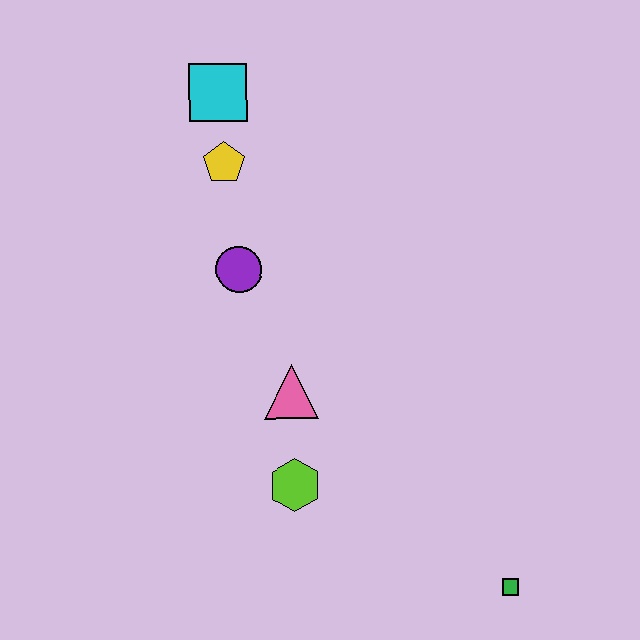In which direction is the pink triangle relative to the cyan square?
The pink triangle is below the cyan square.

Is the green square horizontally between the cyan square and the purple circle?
No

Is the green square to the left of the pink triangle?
No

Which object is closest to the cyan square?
The yellow pentagon is closest to the cyan square.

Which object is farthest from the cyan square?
The green square is farthest from the cyan square.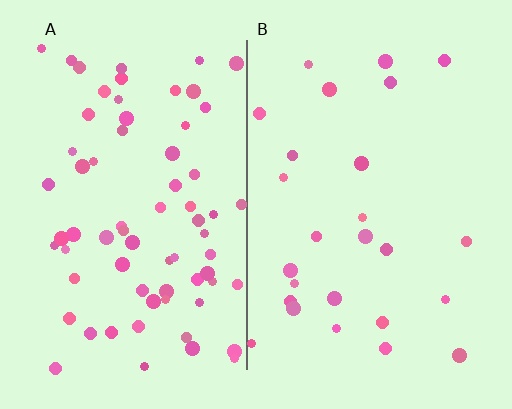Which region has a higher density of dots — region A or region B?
A (the left).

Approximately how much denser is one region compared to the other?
Approximately 2.6× — region A over region B.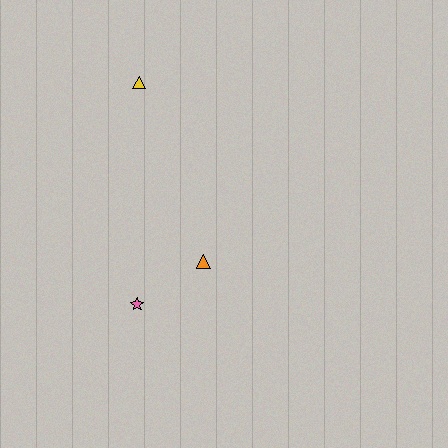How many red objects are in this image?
There are no red objects.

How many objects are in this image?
There are 3 objects.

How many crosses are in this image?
There are no crosses.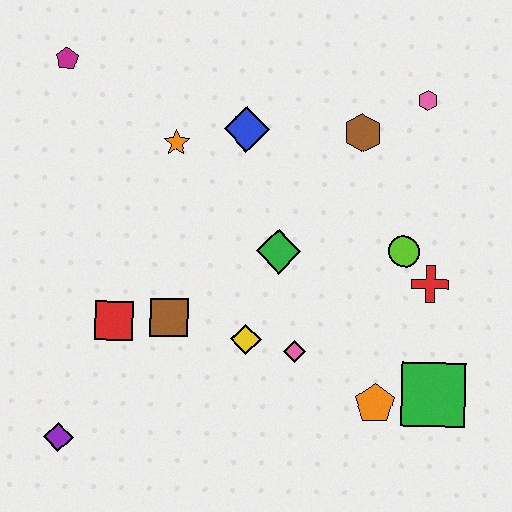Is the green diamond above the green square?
Yes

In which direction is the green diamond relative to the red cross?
The green diamond is to the left of the red cross.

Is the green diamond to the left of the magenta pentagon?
No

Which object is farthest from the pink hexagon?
The purple diamond is farthest from the pink hexagon.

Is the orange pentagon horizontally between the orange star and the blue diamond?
No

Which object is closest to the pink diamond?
The yellow diamond is closest to the pink diamond.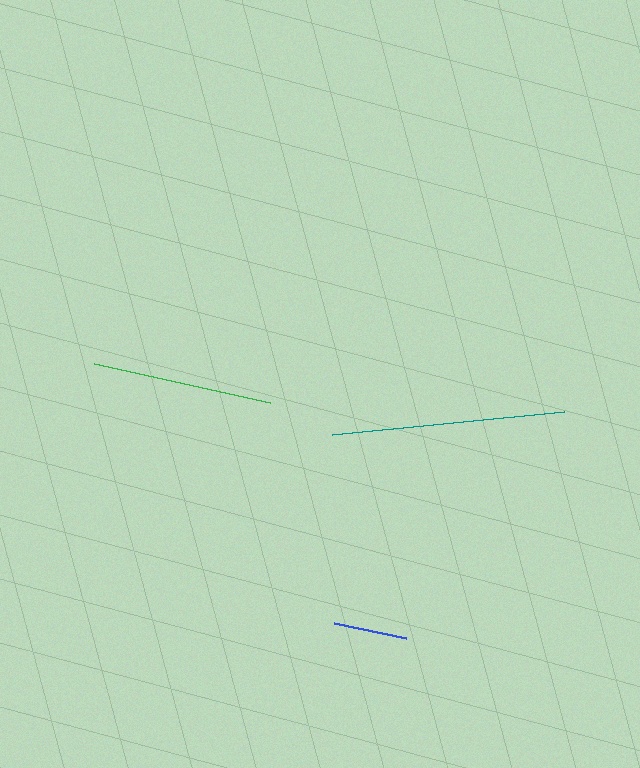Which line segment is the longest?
The teal line is the longest at approximately 233 pixels.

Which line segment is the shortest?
The blue line is the shortest at approximately 73 pixels.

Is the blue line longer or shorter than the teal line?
The teal line is longer than the blue line.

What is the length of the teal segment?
The teal segment is approximately 233 pixels long.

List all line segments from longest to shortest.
From longest to shortest: teal, green, blue.